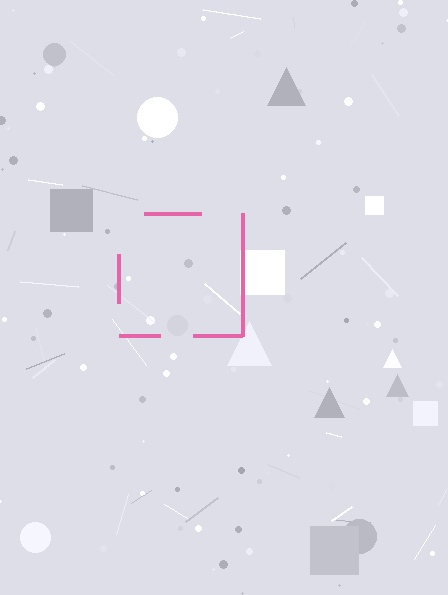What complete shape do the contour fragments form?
The contour fragments form a square.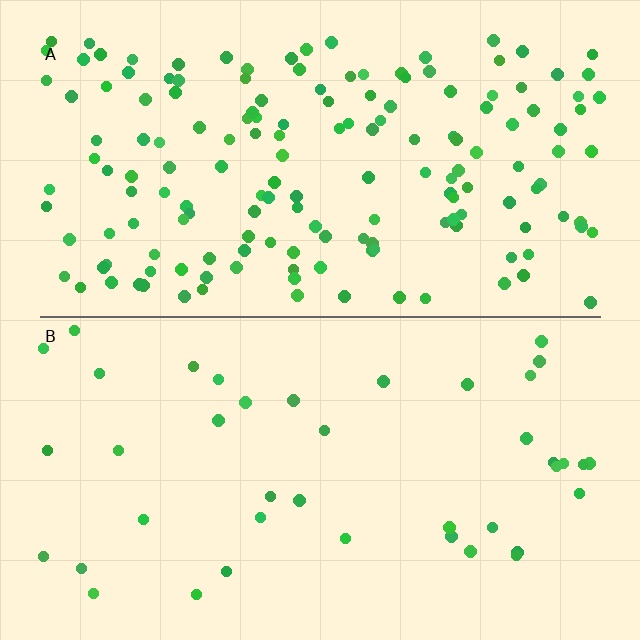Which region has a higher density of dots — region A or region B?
A (the top).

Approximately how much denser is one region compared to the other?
Approximately 3.9× — region A over region B.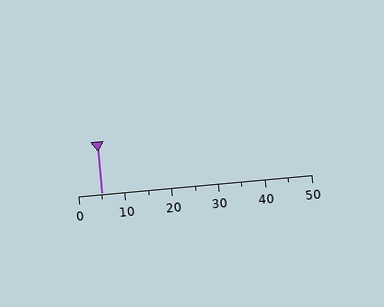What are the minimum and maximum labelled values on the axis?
The axis runs from 0 to 50.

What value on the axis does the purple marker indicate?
The marker indicates approximately 5.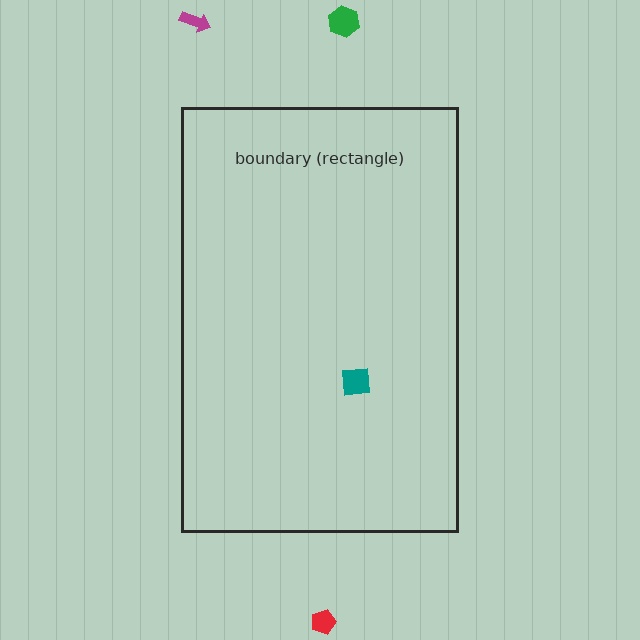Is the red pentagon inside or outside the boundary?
Outside.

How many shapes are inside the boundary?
1 inside, 3 outside.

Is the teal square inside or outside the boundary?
Inside.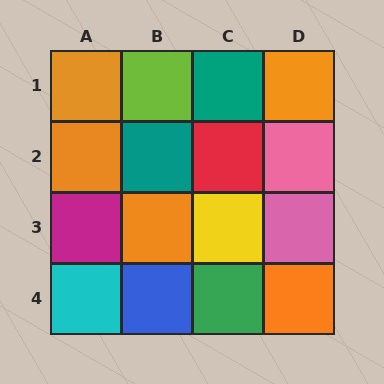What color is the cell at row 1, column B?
Lime.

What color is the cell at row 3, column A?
Magenta.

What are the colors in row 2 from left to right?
Orange, teal, red, pink.